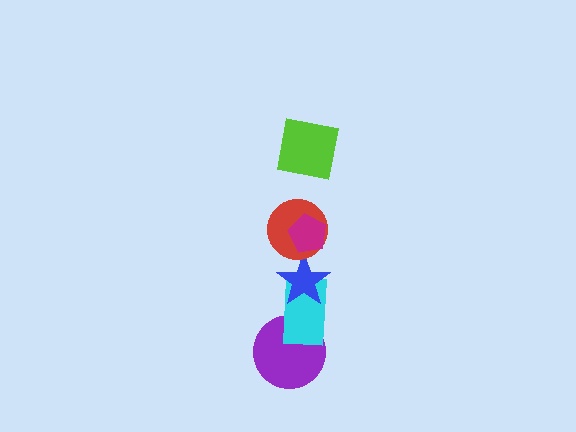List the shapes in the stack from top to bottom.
From top to bottom: the lime square, the magenta pentagon, the red circle, the blue star, the cyan rectangle, the purple circle.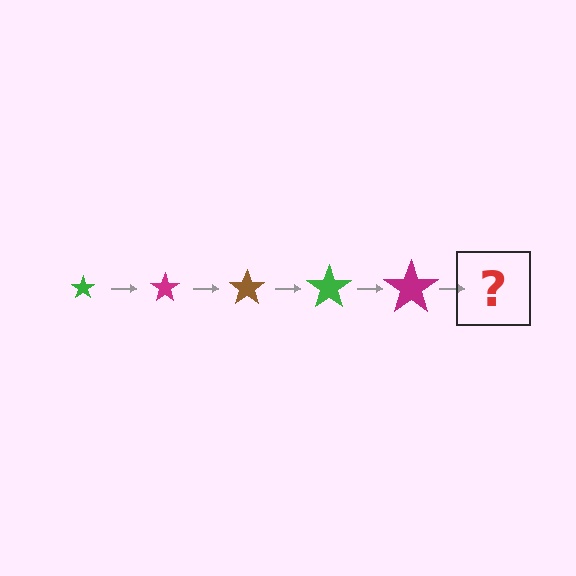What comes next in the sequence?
The next element should be a brown star, larger than the previous one.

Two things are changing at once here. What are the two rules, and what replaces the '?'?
The two rules are that the star grows larger each step and the color cycles through green, magenta, and brown. The '?' should be a brown star, larger than the previous one.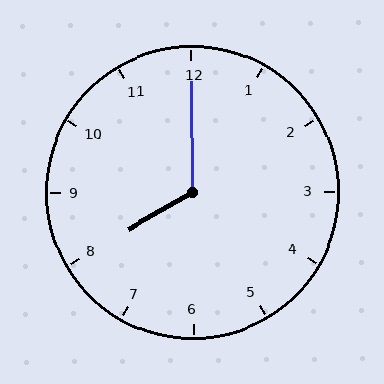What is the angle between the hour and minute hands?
Approximately 120 degrees.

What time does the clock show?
8:00.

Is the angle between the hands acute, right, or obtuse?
It is obtuse.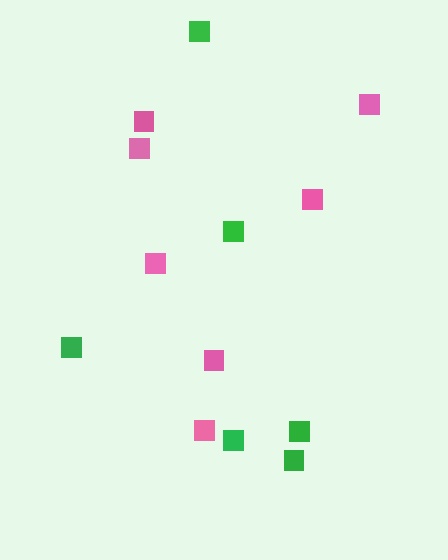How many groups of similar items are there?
There are 2 groups: one group of green squares (6) and one group of pink squares (7).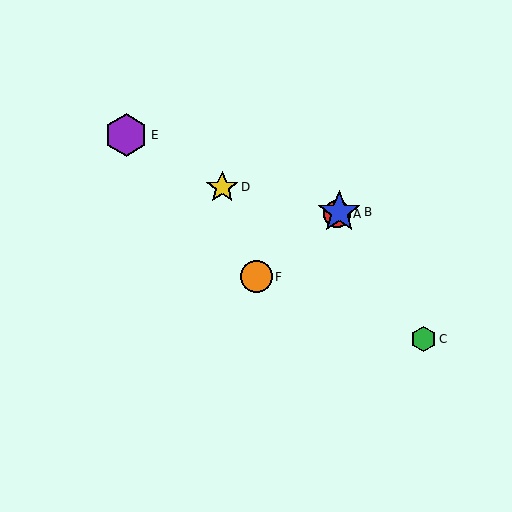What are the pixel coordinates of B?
Object B is at (339, 212).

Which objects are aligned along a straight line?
Objects A, B, F are aligned along a straight line.